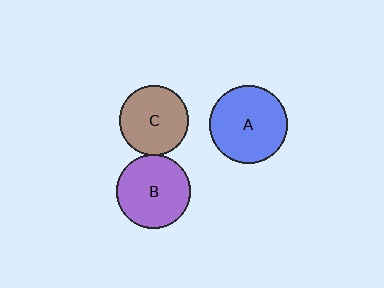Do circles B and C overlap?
Yes.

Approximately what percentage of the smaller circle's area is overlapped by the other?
Approximately 5%.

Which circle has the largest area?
Circle A (blue).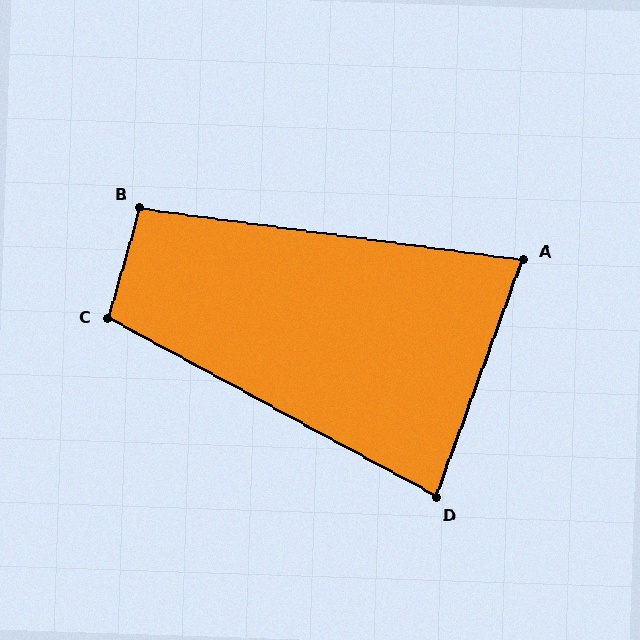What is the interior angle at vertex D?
Approximately 81 degrees (acute).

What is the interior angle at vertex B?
Approximately 99 degrees (obtuse).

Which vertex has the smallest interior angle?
A, at approximately 78 degrees.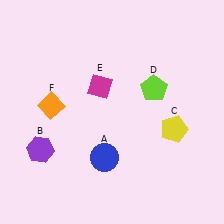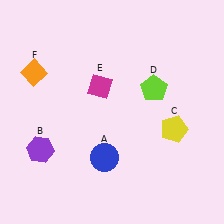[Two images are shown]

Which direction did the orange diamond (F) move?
The orange diamond (F) moved up.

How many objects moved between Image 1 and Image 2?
1 object moved between the two images.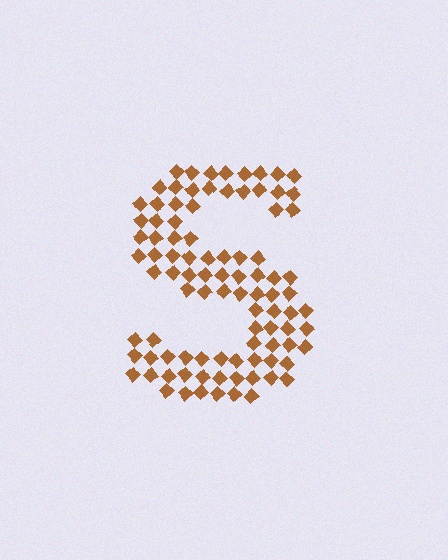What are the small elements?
The small elements are diamonds.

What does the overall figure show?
The overall figure shows the letter S.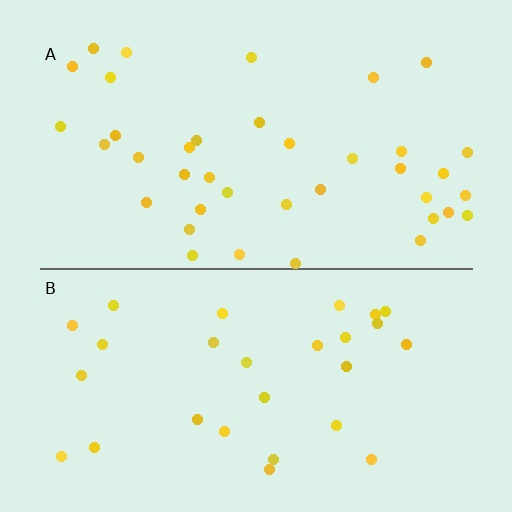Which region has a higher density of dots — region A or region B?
A (the top).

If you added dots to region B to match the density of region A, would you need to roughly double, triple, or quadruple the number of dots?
Approximately double.